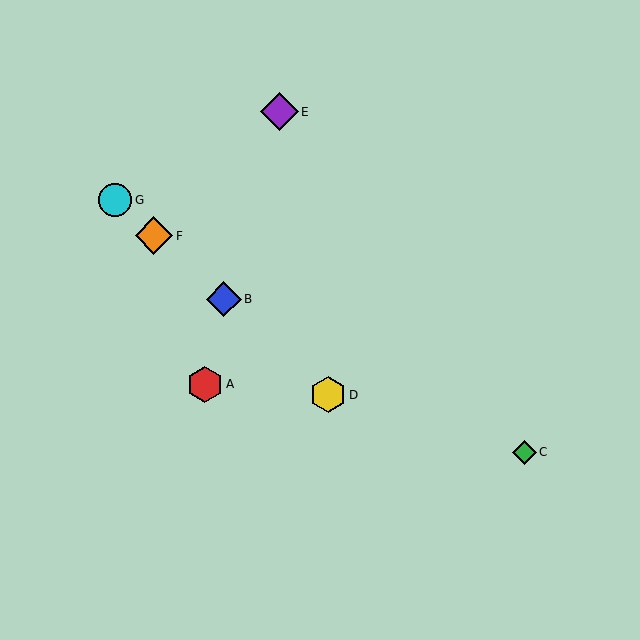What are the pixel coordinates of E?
Object E is at (280, 112).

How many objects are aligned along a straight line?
4 objects (B, D, F, G) are aligned along a straight line.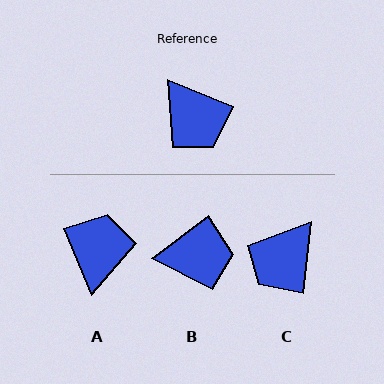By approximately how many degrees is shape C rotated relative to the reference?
Approximately 75 degrees clockwise.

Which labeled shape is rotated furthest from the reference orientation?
A, about 135 degrees away.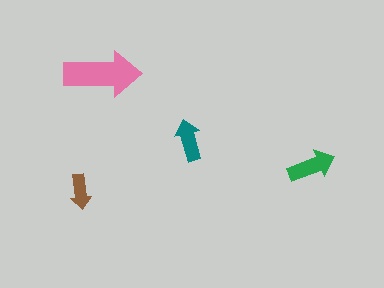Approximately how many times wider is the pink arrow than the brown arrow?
About 2 times wider.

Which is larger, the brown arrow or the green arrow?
The green one.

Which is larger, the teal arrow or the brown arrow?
The teal one.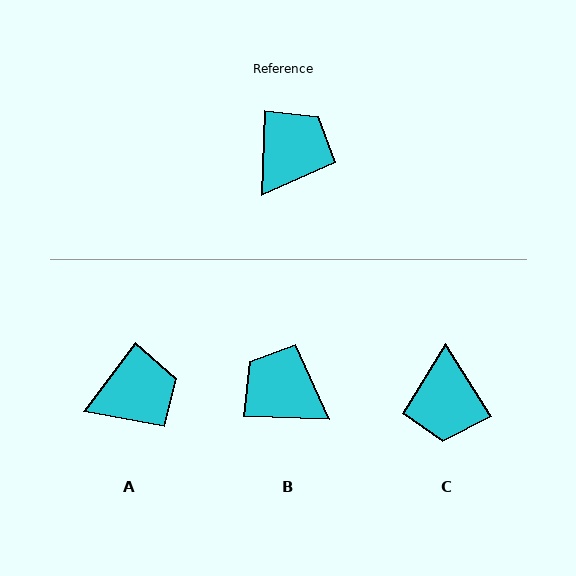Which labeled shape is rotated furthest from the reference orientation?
C, about 146 degrees away.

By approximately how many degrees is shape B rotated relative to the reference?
Approximately 89 degrees counter-clockwise.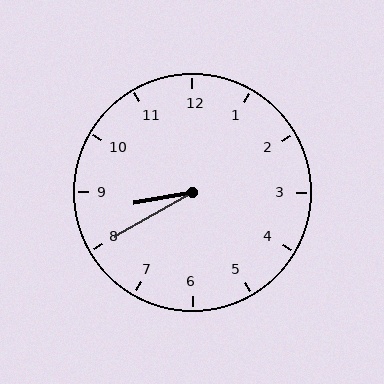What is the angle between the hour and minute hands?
Approximately 20 degrees.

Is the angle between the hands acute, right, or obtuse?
It is acute.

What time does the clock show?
8:40.